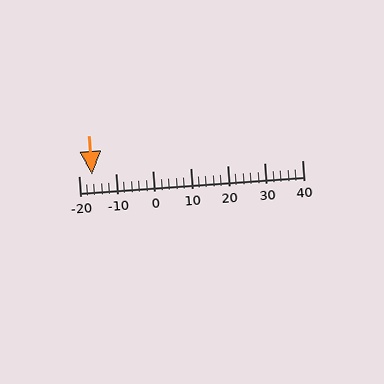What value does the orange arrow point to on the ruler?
The orange arrow points to approximately -16.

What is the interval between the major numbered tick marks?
The major tick marks are spaced 10 units apart.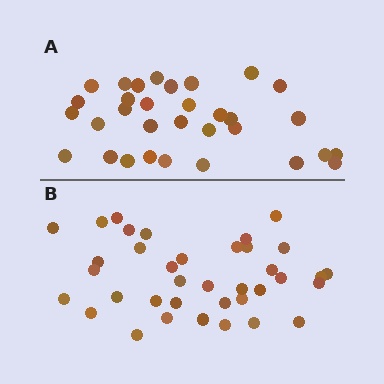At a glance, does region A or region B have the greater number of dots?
Region B (the bottom region) has more dots.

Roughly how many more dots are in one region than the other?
Region B has about 5 more dots than region A.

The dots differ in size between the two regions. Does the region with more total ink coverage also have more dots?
No. Region A has more total ink coverage because its dots are larger, but region B actually contains more individual dots. Total area can be misleading — the number of items is what matters here.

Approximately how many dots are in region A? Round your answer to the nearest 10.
About 30 dots. (The exact count is 32, which rounds to 30.)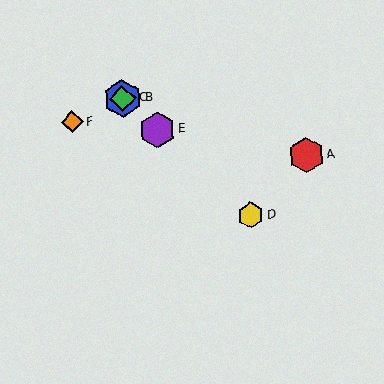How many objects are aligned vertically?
2 objects (B, C) are aligned vertically.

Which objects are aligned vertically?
Objects B, C are aligned vertically.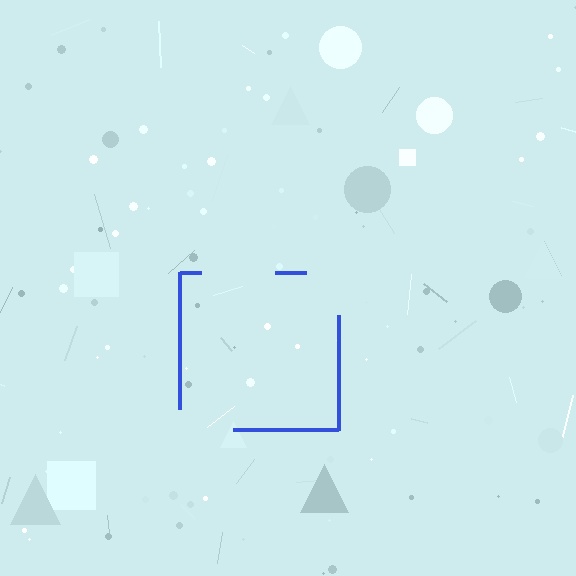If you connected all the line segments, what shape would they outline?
They would outline a square.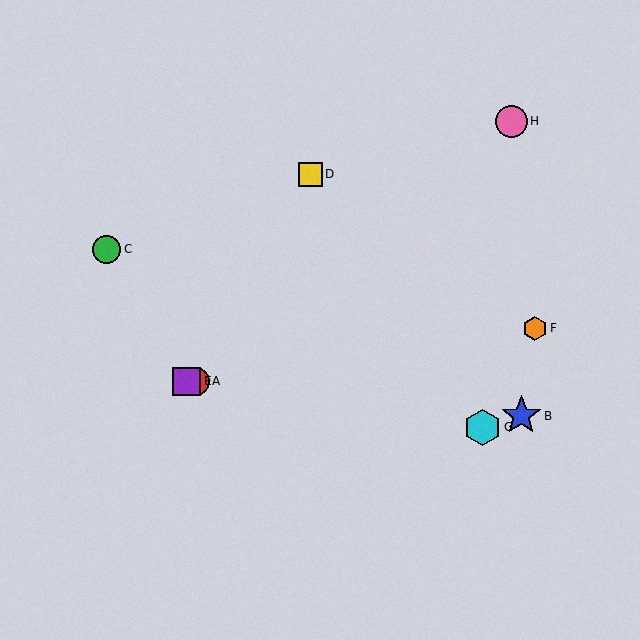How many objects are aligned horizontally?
2 objects (A, E) are aligned horizontally.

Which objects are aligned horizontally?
Objects A, E are aligned horizontally.